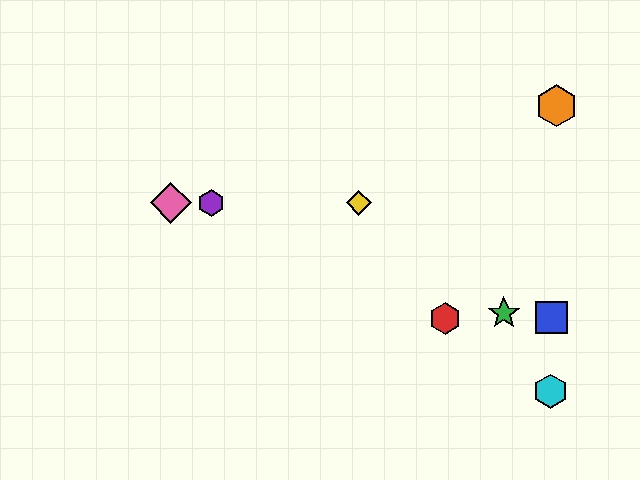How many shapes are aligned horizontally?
3 shapes (the yellow diamond, the purple hexagon, the pink diamond) are aligned horizontally.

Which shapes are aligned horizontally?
The yellow diamond, the purple hexagon, the pink diamond are aligned horizontally.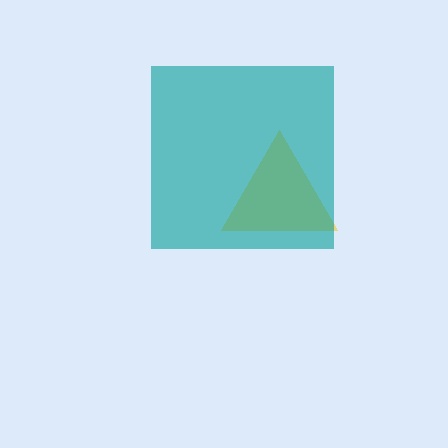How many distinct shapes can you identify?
There are 2 distinct shapes: a yellow triangle, a teal square.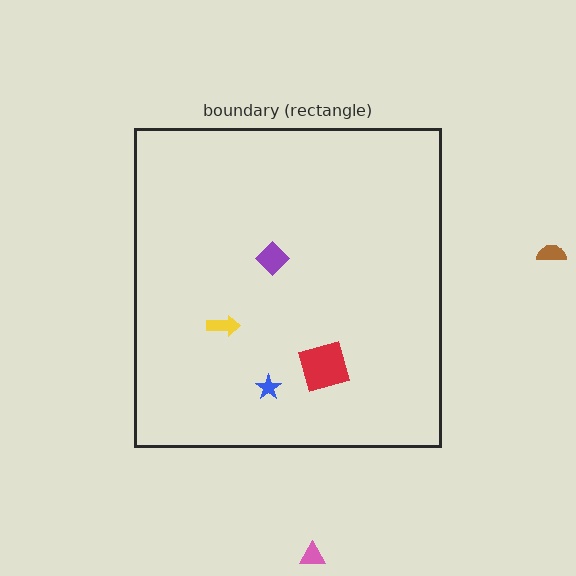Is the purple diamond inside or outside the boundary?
Inside.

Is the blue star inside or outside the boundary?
Inside.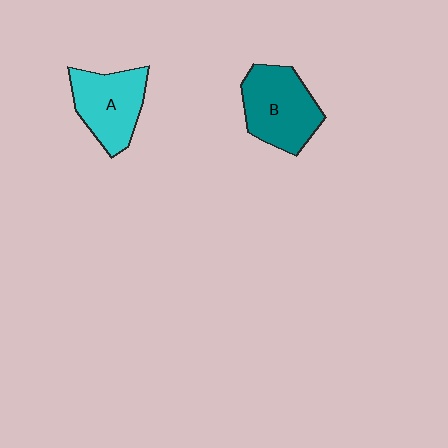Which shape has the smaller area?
Shape A (cyan).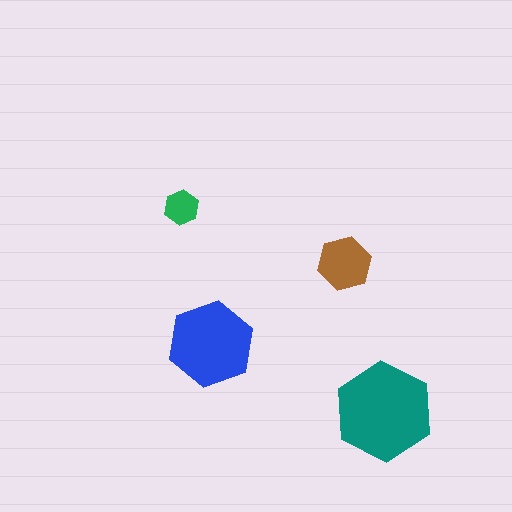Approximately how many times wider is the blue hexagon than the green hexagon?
About 2.5 times wider.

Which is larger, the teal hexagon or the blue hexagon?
The teal one.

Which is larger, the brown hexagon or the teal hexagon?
The teal one.